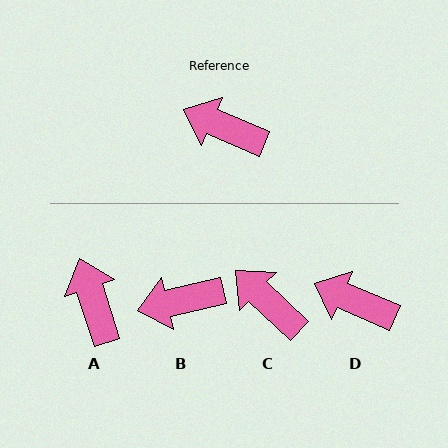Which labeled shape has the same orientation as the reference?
D.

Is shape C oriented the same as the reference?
No, it is off by about 20 degrees.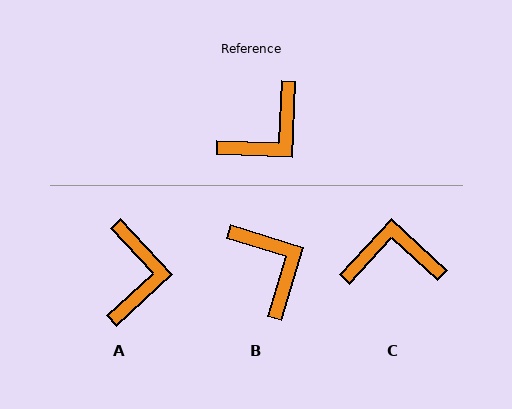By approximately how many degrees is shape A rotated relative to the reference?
Approximately 45 degrees counter-clockwise.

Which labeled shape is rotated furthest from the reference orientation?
C, about 139 degrees away.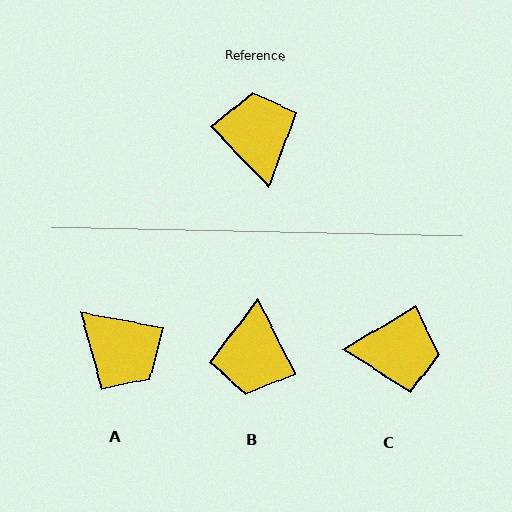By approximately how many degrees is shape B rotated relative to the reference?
Approximately 163 degrees counter-clockwise.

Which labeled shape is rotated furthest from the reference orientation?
B, about 163 degrees away.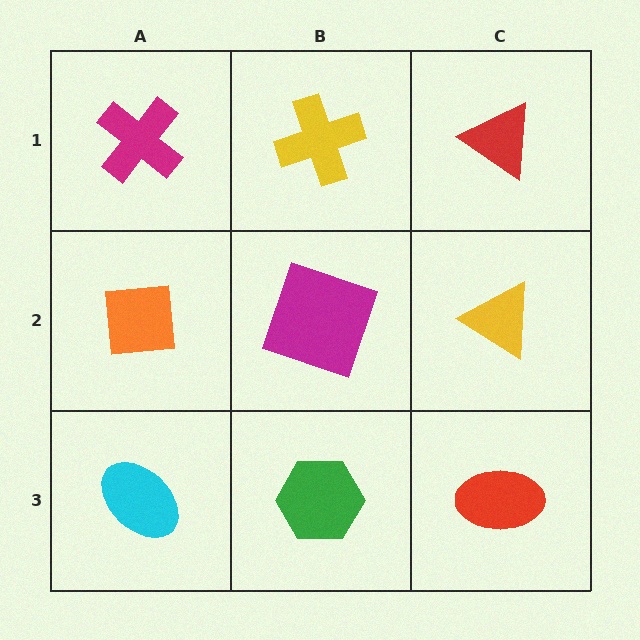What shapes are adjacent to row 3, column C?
A yellow triangle (row 2, column C), a green hexagon (row 3, column B).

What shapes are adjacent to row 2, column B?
A yellow cross (row 1, column B), a green hexagon (row 3, column B), an orange square (row 2, column A), a yellow triangle (row 2, column C).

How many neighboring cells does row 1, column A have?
2.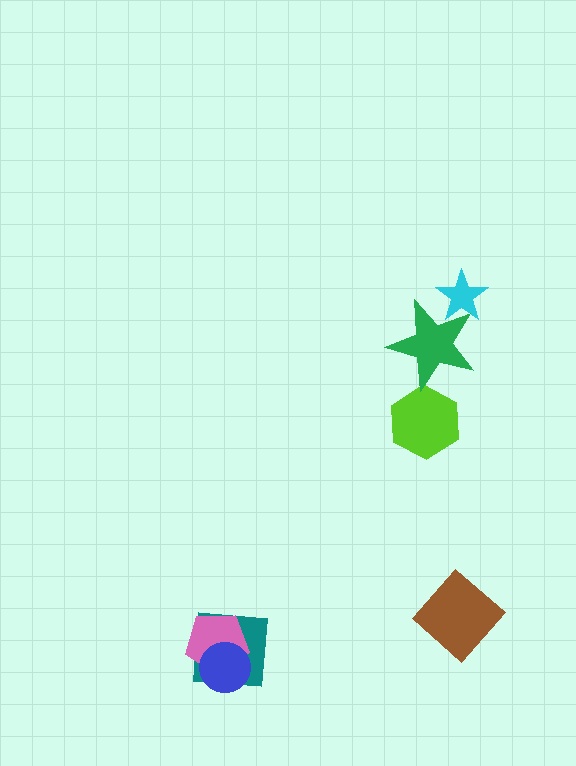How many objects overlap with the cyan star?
1 object overlaps with the cyan star.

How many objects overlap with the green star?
1 object overlaps with the green star.